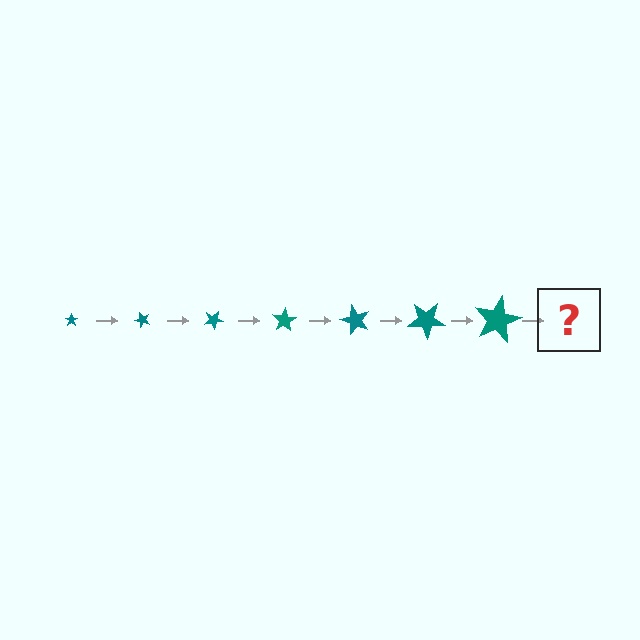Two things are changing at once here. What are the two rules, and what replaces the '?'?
The two rules are that the star grows larger each step and it rotates 50 degrees each step. The '?' should be a star, larger than the previous one and rotated 350 degrees from the start.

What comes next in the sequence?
The next element should be a star, larger than the previous one and rotated 350 degrees from the start.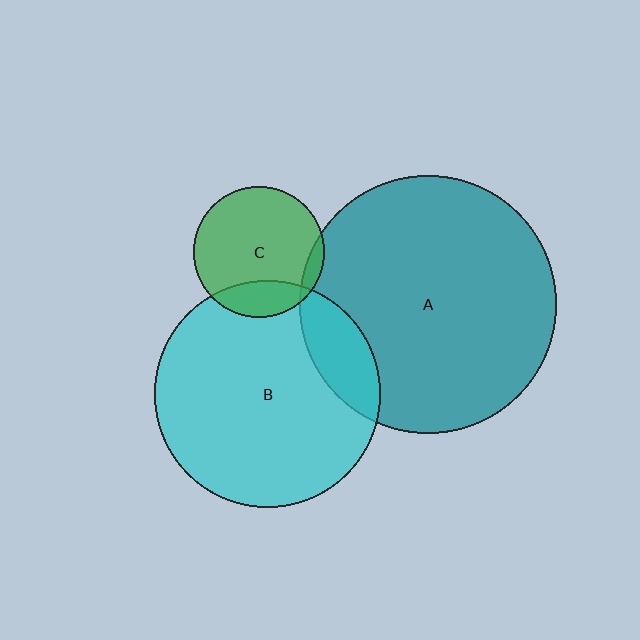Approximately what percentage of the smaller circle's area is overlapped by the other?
Approximately 5%.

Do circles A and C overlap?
Yes.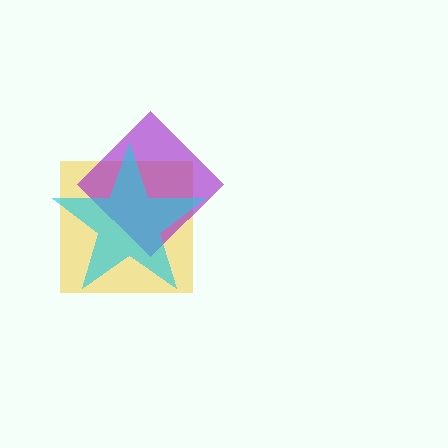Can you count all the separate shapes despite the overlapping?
Yes, there are 3 separate shapes.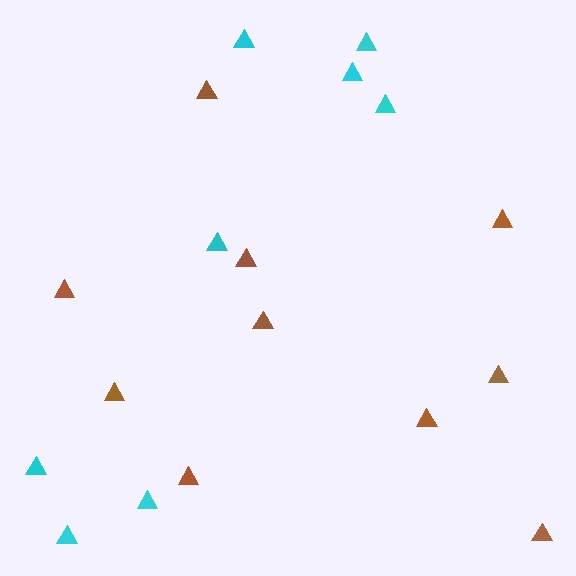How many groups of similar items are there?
There are 2 groups: one group of cyan triangles (8) and one group of brown triangles (10).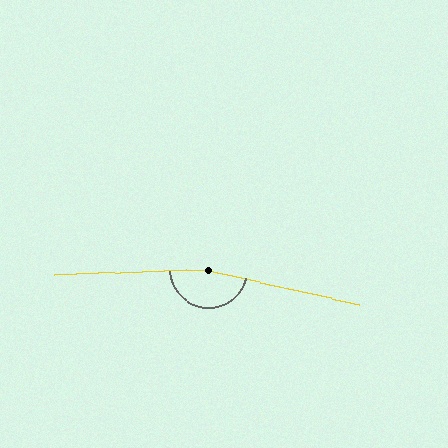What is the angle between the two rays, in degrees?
Approximately 165 degrees.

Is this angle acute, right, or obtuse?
It is obtuse.